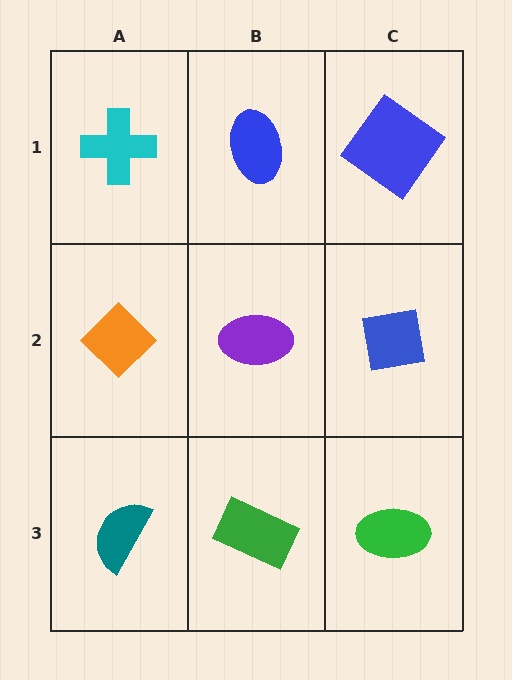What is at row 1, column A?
A cyan cross.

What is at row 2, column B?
A purple ellipse.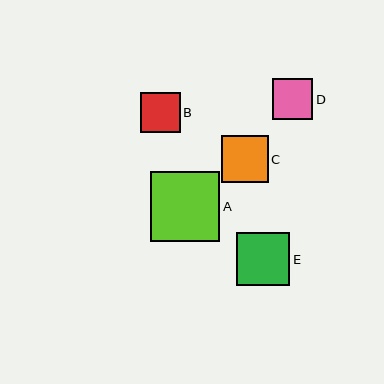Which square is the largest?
Square A is the largest with a size of approximately 69 pixels.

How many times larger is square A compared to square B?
Square A is approximately 1.7 times the size of square B.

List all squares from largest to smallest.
From largest to smallest: A, E, C, D, B.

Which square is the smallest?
Square B is the smallest with a size of approximately 40 pixels.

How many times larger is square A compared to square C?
Square A is approximately 1.5 times the size of square C.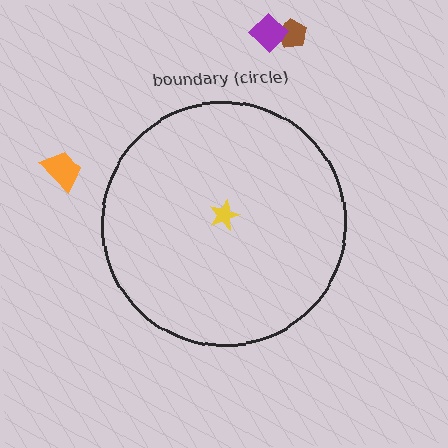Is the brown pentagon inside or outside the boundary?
Outside.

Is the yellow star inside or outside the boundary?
Inside.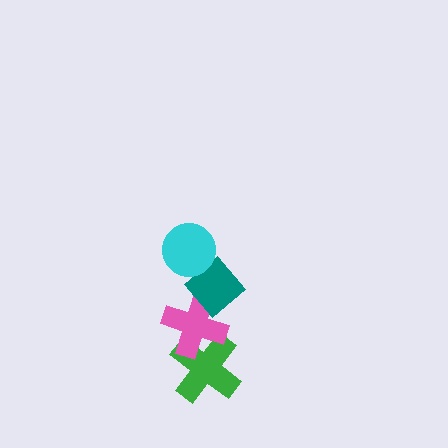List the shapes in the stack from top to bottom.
From top to bottom: the cyan circle, the teal diamond, the pink cross, the green cross.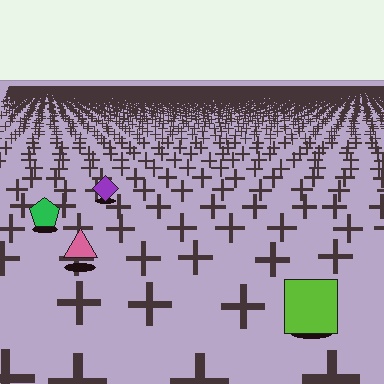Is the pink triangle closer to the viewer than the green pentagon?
Yes. The pink triangle is closer — you can tell from the texture gradient: the ground texture is coarser near it.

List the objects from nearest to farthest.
From nearest to farthest: the lime square, the pink triangle, the green pentagon, the purple diamond.